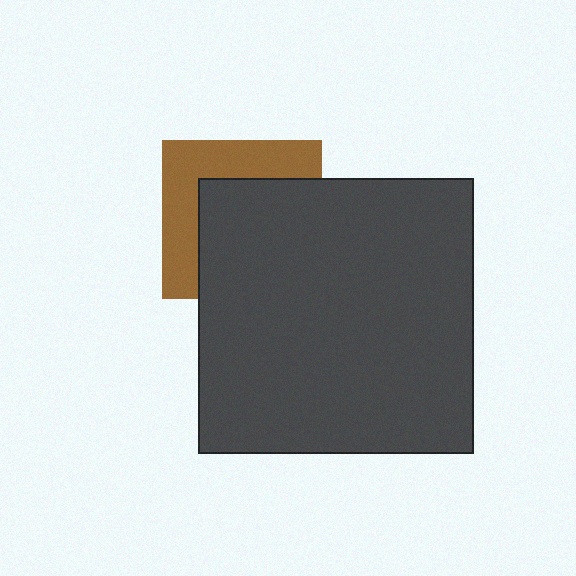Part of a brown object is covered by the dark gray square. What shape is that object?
It is a square.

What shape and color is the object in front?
The object in front is a dark gray square.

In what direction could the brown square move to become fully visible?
The brown square could move toward the upper-left. That would shift it out from behind the dark gray square entirely.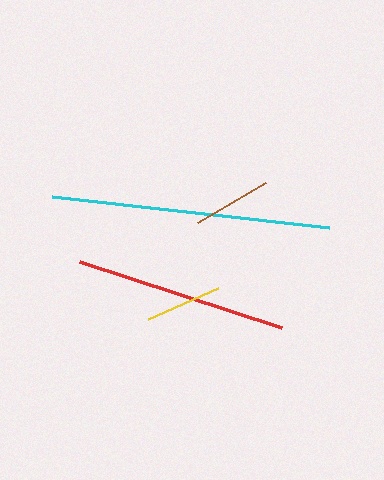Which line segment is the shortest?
The yellow line is the shortest at approximately 77 pixels.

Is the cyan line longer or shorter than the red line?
The cyan line is longer than the red line.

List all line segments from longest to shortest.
From longest to shortest: cyan, red, brown, yellow.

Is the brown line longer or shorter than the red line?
The red line is longer than the brown line.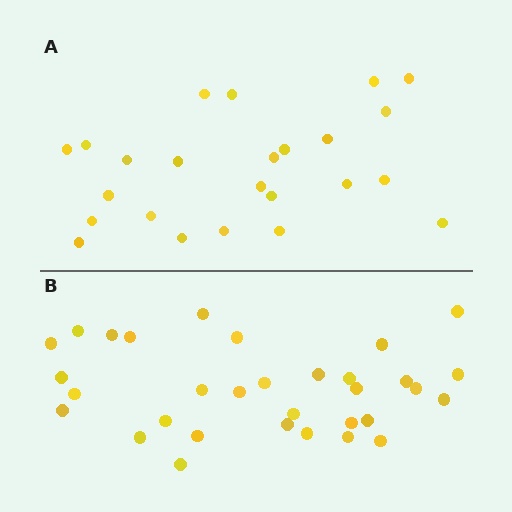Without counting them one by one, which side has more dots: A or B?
Region B (the bottom region) has more dots.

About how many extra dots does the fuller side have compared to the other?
Region B has roughly 8 or so more dots than region A.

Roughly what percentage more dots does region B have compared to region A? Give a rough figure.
About 35% more.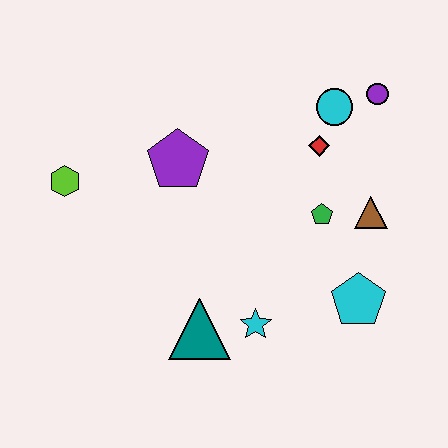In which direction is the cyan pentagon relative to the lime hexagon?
The cyan pentagon is to the right of the lime hexagon.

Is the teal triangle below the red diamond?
Yes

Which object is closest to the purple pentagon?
The lime hexagon is closest to the purple pentagon.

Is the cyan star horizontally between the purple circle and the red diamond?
No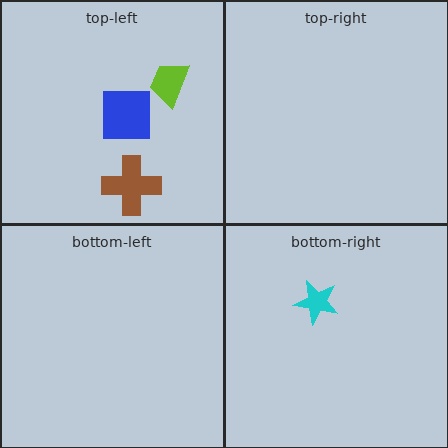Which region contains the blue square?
The top-left region.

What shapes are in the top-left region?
The lime trapezoid, the brown cross, the blue square.